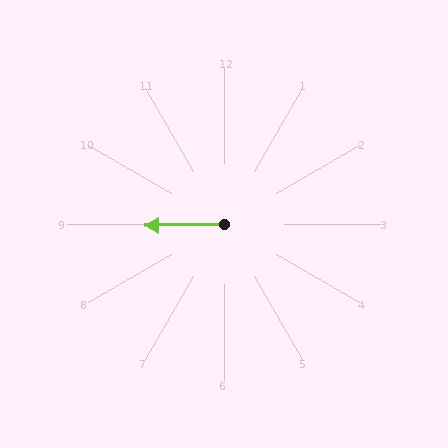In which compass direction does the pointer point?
West.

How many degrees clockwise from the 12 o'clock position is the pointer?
Approximately 269 degrees.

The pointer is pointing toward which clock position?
Roughly 9 o'clock.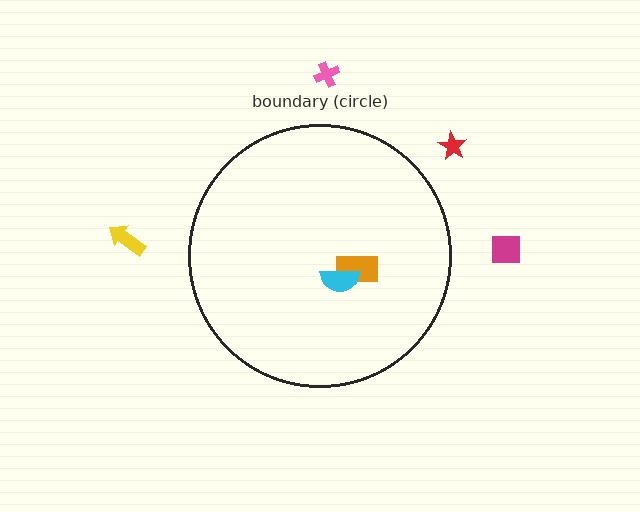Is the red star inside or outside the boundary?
Outside.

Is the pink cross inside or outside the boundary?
Outside.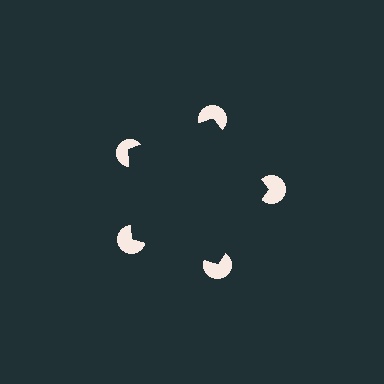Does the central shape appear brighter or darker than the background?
It typically appears slightly darker than the background, even though no actual brightness change is drawn.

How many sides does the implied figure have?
5 sides.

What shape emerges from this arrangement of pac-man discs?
An illusory pentagon — its edges are inferred from the aligned wedge cuts in the pac-man discs, not physically drawn.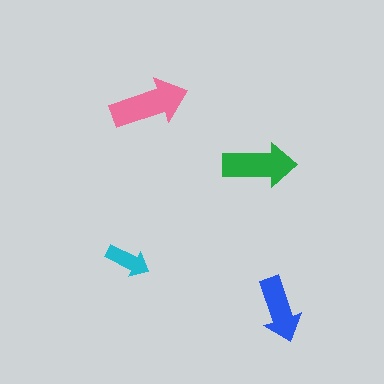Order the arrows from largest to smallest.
the pink one, the green one, the blue one, the cyan one.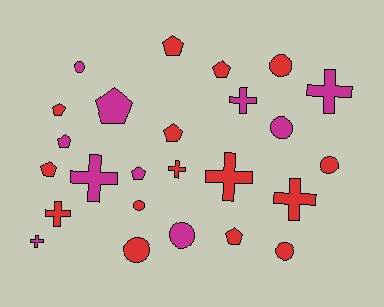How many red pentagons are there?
There are 6 red pentagons.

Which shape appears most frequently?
Pentagon, with 9 objects.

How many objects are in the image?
There are 25 objects.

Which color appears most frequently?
Red, with 15 objects.